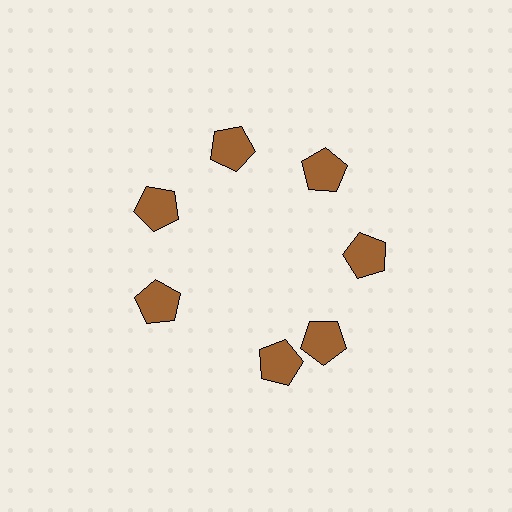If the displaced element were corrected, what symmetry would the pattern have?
It would have 7-fold rotational symmetry — the pattern would map onto itself every 51 degrees.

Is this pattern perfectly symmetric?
No. The 7 brown pentagons are arranged in a ring, but one element near the 6 o'clock position is rotated out of alignment along the ring, breaking the 7-fold rotational symmetry.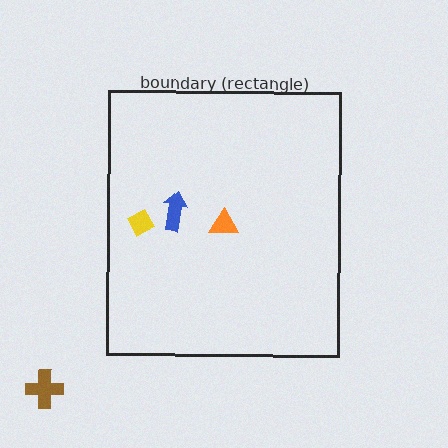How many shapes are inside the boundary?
3 inside, 1 outside.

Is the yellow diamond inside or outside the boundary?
Inside.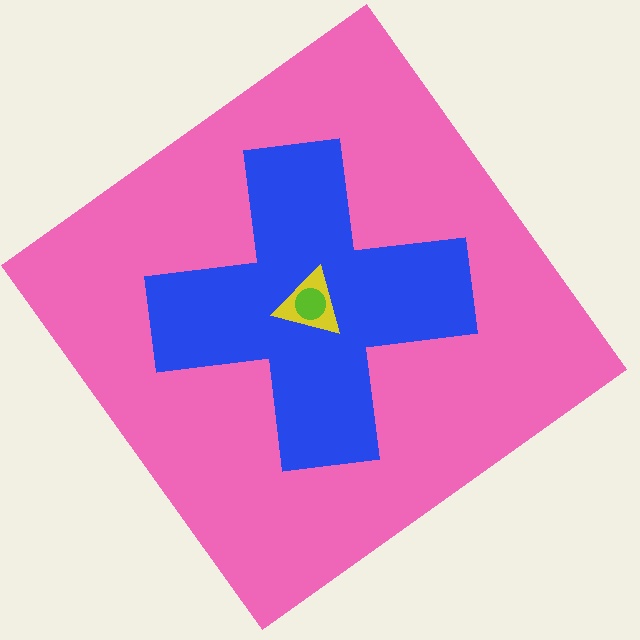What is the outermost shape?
The pink diamond.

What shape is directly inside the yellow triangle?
The lime circle.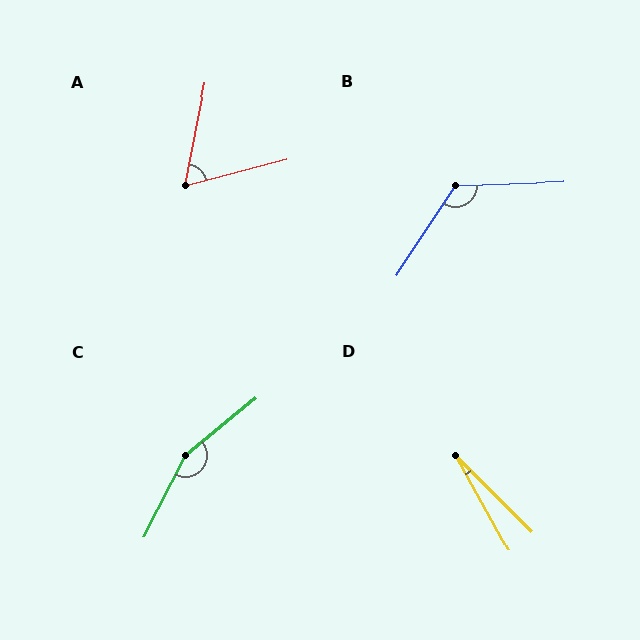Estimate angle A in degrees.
Approximately 64 degrees.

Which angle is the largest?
C, at approximately 156 degrees.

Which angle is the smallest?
D, at approximately 16 degrees.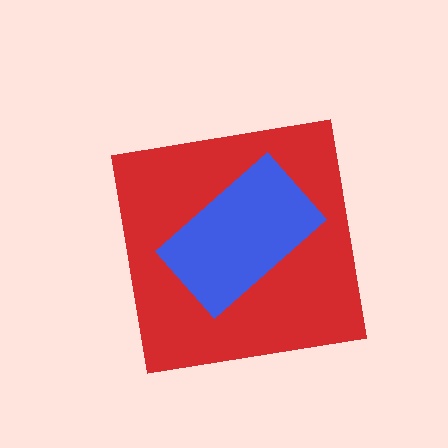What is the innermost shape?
The blue rectangle.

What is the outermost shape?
The red square.